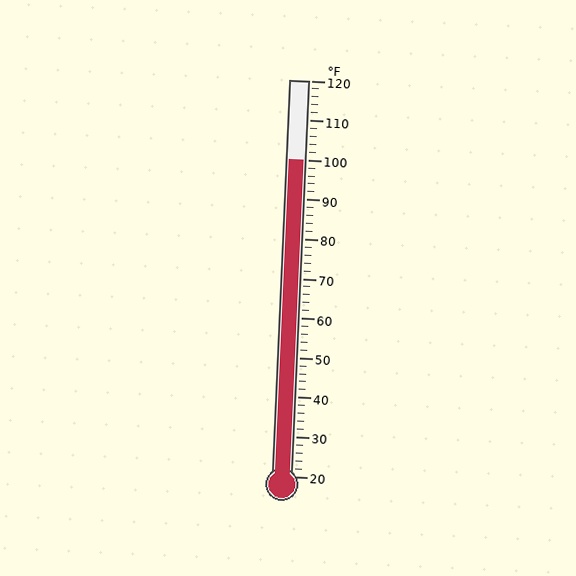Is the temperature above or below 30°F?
The temperature is above 30°F.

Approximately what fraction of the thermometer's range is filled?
The thermometer is filled to approximately 80% of its range.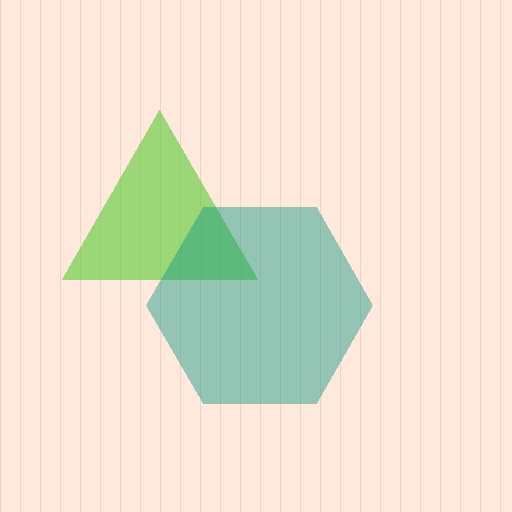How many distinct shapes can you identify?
There are 2 distinct shapes: a lime triangle, a teal hexagon.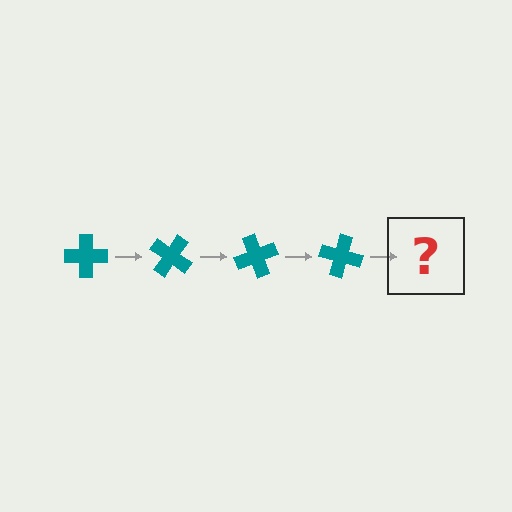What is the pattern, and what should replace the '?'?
The pattern is that the cross rotates 35 degrees each step. The '?' should be a teal cross rotated 140 degrees.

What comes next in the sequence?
The next element should be a teal cross rotated 140 degrees.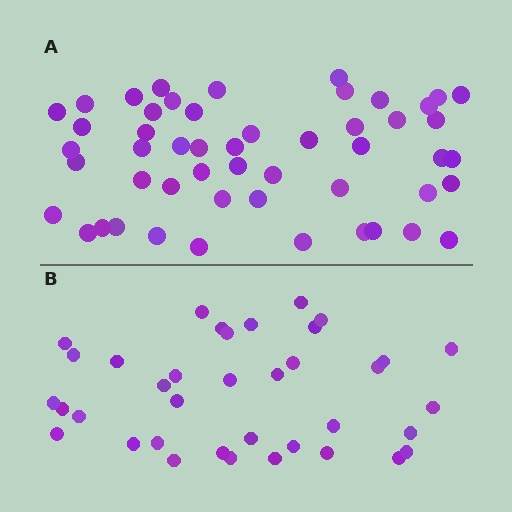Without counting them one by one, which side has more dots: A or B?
Region A (the top region) has more dots.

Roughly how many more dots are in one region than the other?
Region A has approximately 15 more dots than region B.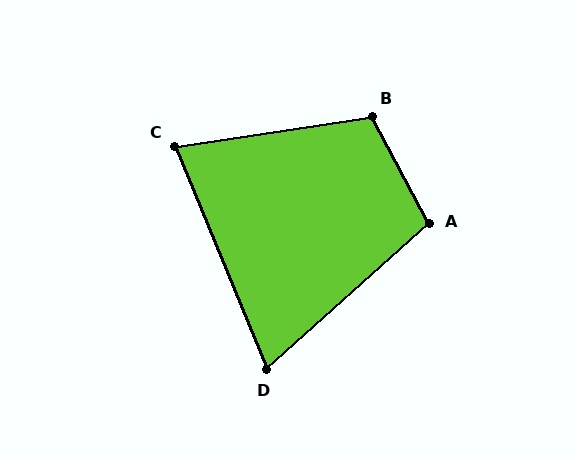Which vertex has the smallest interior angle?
D, at approximately 70 degrees.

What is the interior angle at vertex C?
Approximately 76 degrees (acute).